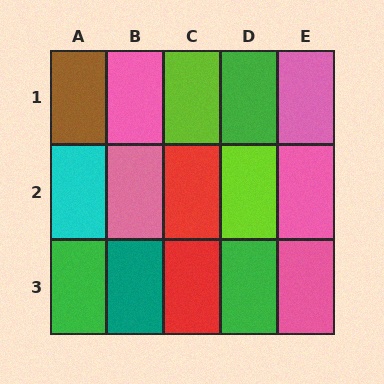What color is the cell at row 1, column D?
Green.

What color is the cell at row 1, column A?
Brown.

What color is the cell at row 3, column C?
Red.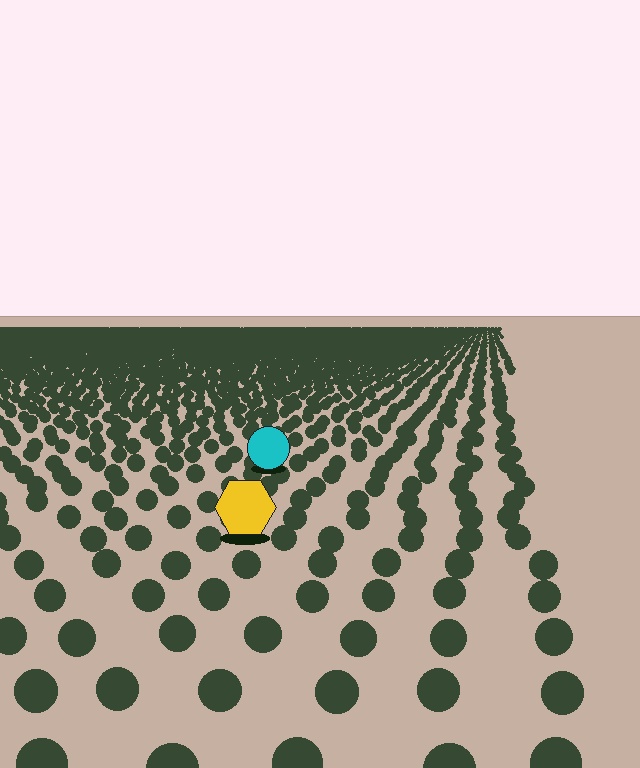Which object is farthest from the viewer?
The cyan circle is farthest from the viewer. It appears smaller and the ground texture around it is denser.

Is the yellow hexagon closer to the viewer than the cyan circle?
Yes. The yellow hexagon is closer — you can tell from the texture gradient: the ground texture is coarser near it.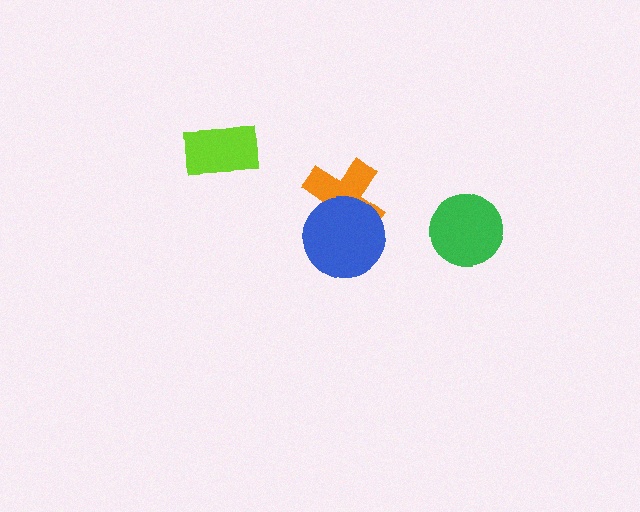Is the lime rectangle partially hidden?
No, no other shape covers it.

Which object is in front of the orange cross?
The blue circle is in front of the orange cross.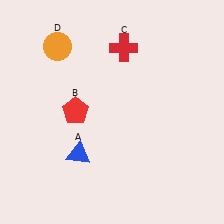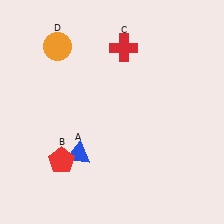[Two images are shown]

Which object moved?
The red pentagon (B) moved down.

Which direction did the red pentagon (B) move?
The red pentagon (B) moved down.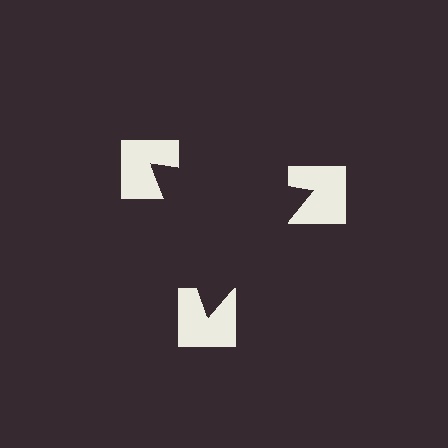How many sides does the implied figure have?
3 sides.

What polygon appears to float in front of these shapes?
An illusory triangle — its edges are inferred from the aligned wedge cuts in the notched squares, not physically drawn.